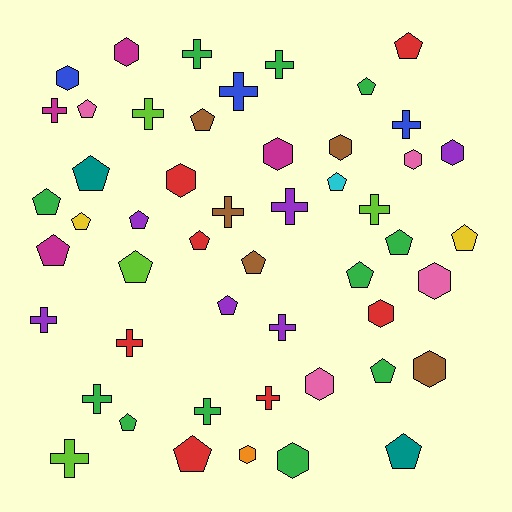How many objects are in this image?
There are 50 objects.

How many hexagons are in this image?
There are 13 hexagons.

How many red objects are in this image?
There are 7 red objects.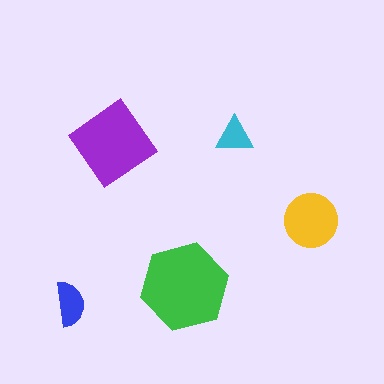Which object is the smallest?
The cyan triangle.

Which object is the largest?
The green hexagon.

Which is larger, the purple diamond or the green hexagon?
The green hexagon.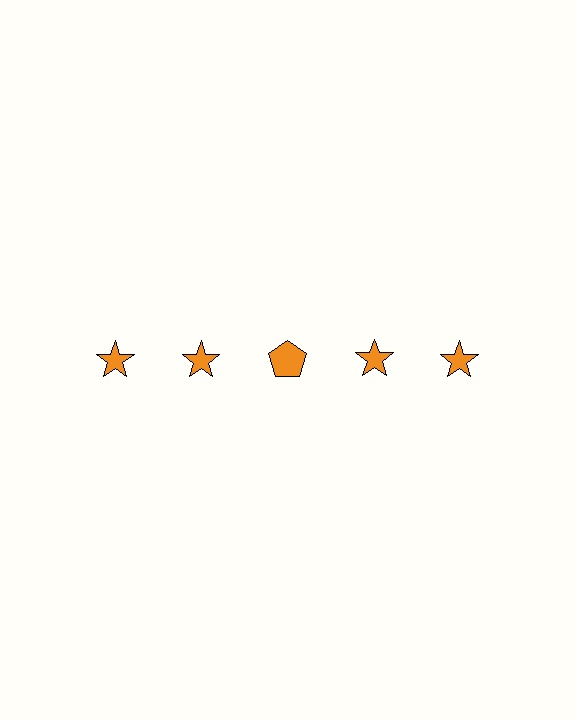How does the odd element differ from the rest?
It has a different shape: pentagon instead of star.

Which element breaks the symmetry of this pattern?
The orange pentagon in the top row, center column breaks the symmetry. All other shapes are orange stars.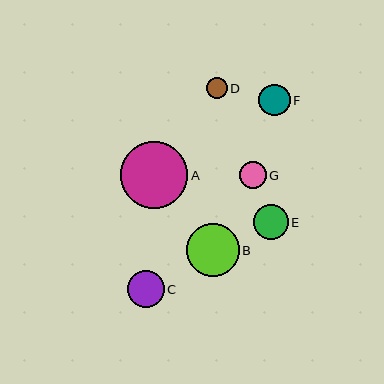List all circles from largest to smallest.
From largest to smallest: A, B, C, E, F, G, D.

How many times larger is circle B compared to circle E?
Circle B is approximately 1.5 times the size of circle E.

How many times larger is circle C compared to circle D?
Circle C is approximately 1.8 times the size of circle D.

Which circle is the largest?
Circle A is the largest with a size of approximately 67 pixels.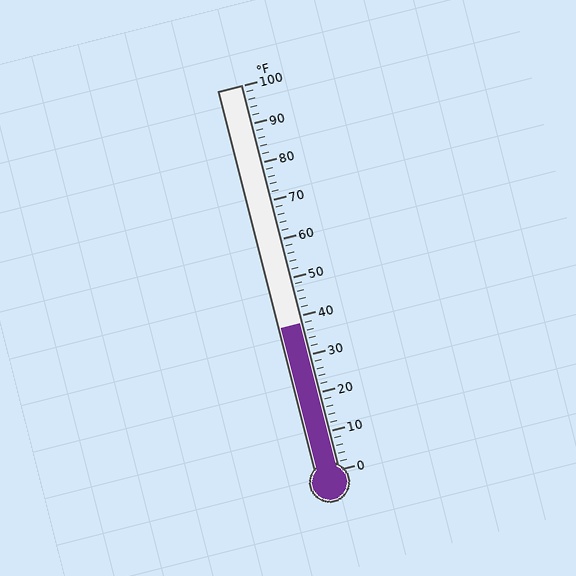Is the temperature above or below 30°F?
The temperature is above 30°F.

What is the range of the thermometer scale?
The thermometer scale ranges from 0°F to 100°F.